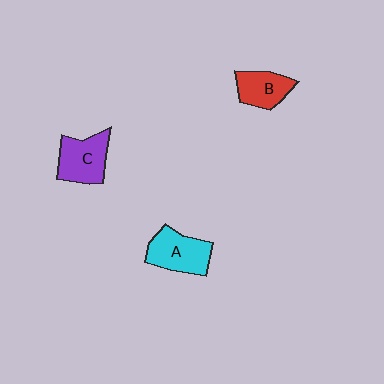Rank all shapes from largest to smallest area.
From largest to smallest: A (cyan), C (purple), B (red).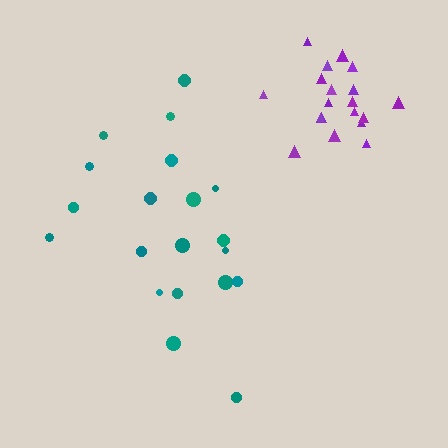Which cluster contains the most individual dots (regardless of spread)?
Teal (20).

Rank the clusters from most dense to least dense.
purple, teal.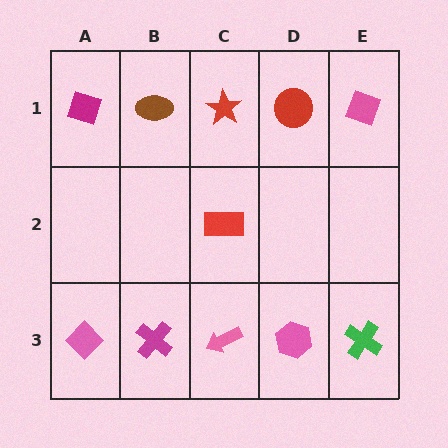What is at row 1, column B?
A brown ellipse.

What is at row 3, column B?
A magenta cross.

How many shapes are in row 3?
5 shapes.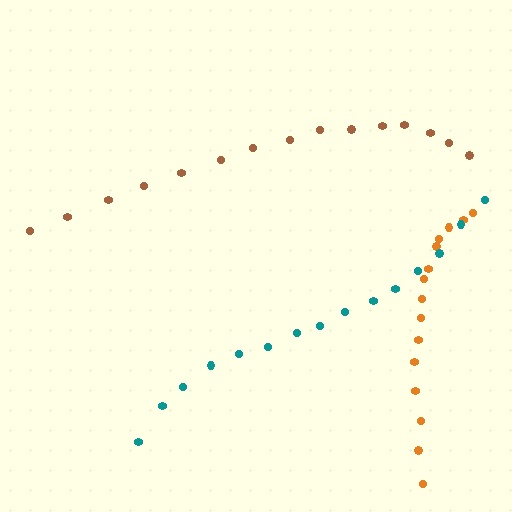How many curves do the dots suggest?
There are 3 distinct paths.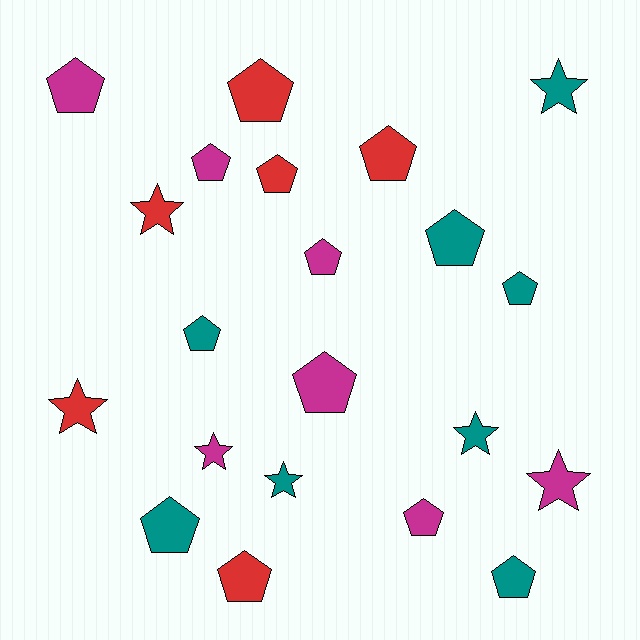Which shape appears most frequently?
Pentagon, with 14 objects.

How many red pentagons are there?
There are 4 red pentagons.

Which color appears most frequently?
Teal, with 8 objects.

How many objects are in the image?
There are 21 objects.